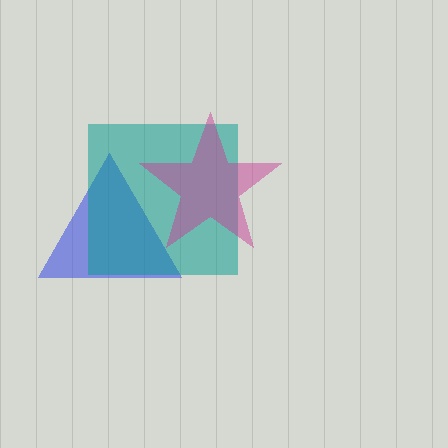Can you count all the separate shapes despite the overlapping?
Yes, there are 3 separate shapes.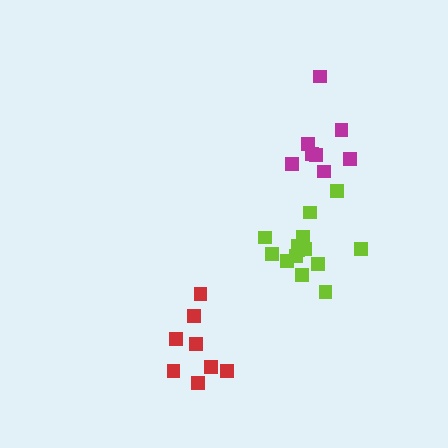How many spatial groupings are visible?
There are 3 spatial groupings.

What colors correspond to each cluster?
The clusters are colored: magenta, lime, red.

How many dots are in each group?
Group 1: 8 dots, Group 2: 14 dots, Group 3: 8 dots (30 total).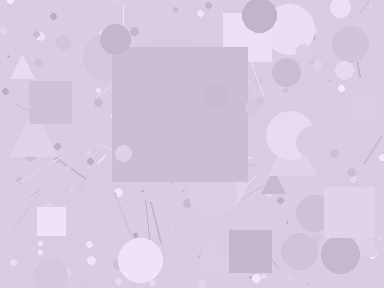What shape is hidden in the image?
A square is hidden in the image.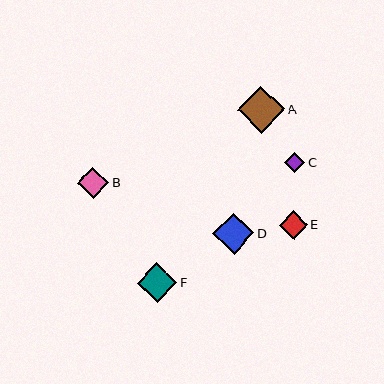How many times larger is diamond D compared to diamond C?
Diamond D is approximately 2.1 times the size of diamond C.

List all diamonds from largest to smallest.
From largest to smallest: A, D, F, B, E, C.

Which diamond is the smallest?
Diamond C is the smallest with a size of approximately 20 pixels.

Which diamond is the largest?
Diamond A is the largest with a size of approximately 47 pixels.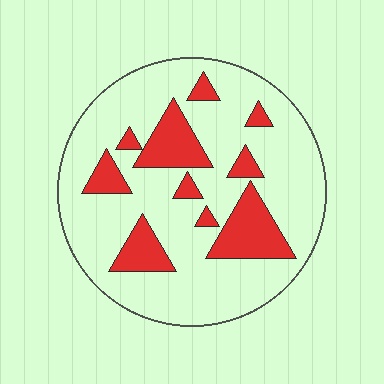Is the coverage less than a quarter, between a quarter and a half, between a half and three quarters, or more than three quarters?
Less than a quarter.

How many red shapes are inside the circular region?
10.